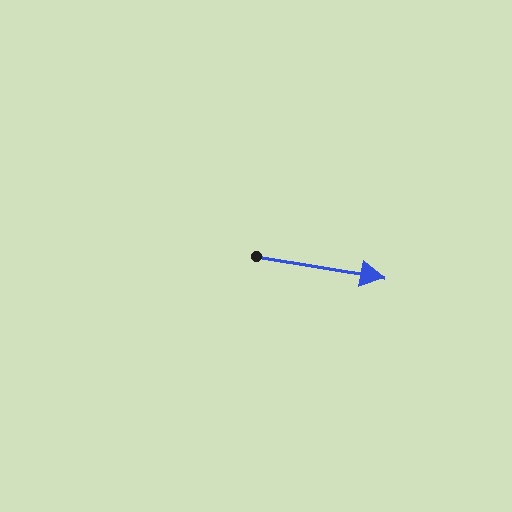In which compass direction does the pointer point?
East.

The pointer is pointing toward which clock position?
Roughly 3 o'clock.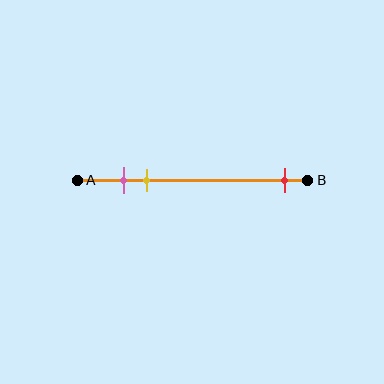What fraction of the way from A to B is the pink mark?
The pink mark is approximately 20% (0.2) of the way from A to B.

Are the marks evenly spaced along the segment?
No, the marks are not evenly spaced.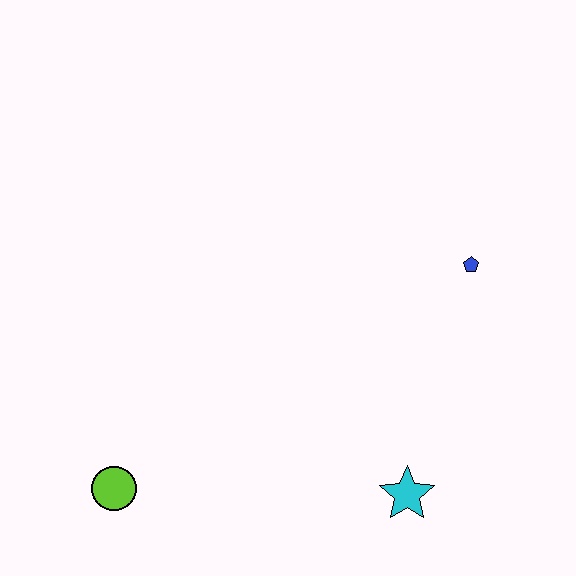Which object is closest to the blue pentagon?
The cyan star is closest to the blue pentagon.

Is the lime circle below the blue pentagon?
Yes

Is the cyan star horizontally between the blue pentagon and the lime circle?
Yes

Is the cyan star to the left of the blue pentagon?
Yes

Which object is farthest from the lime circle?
The blue pentagon is farthest from the lime circle.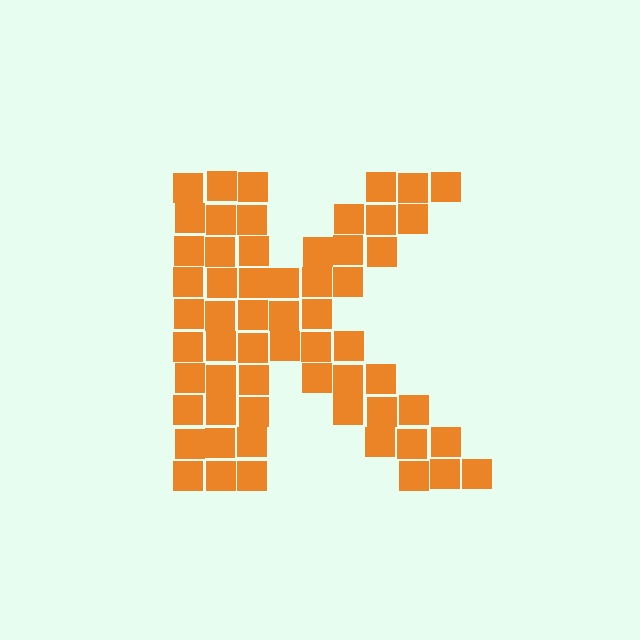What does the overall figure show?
The overall figure shows the letter K.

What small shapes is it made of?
It is made of small squares.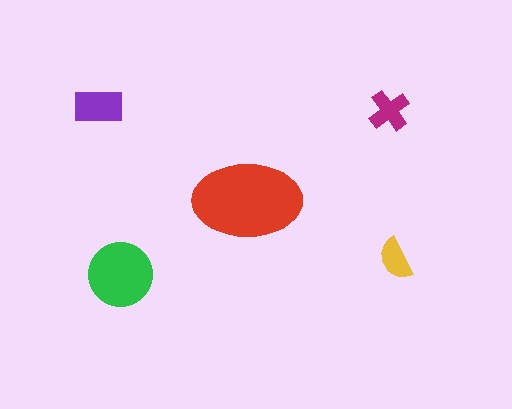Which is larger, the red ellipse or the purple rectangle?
The red ellipse.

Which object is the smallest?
The yellow semicircle.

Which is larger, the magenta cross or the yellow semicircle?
The magenta cross.